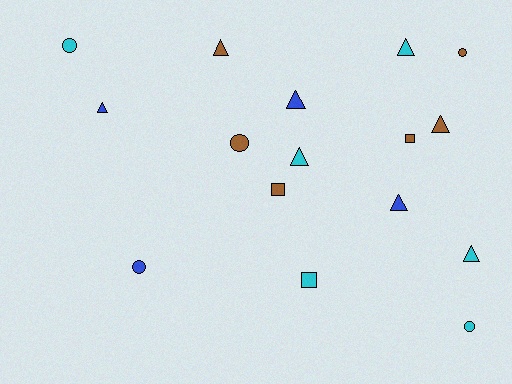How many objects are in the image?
There are 16 objects.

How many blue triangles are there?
There are 3 blue triangles.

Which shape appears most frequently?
Triangle, with 8 objects.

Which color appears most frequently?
Cyan, with 6 objects.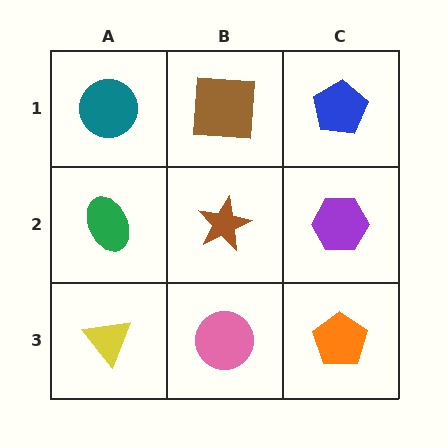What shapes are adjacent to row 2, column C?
A blue pentagon (row 1, column C), an orange pentagon (row 3, column C), a brown star (row 2, column B).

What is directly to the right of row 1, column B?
A blue pentagon.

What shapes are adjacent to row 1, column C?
A purple hexagon (row 2, column C), a brown square (row 1, column B).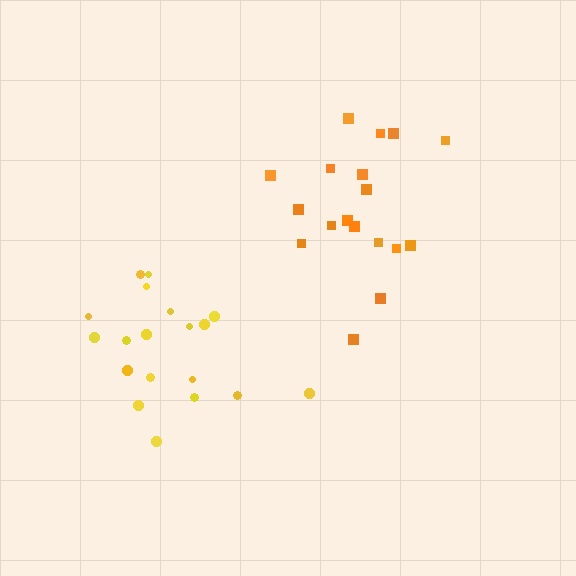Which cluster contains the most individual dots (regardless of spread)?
Yellow (19).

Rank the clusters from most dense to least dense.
yellow, orange.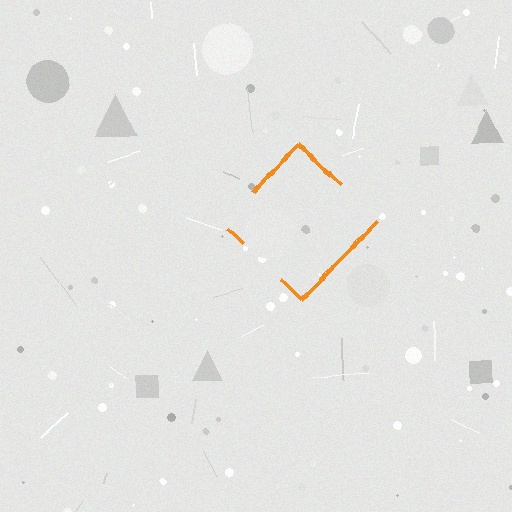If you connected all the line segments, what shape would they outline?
They would outline a diamond.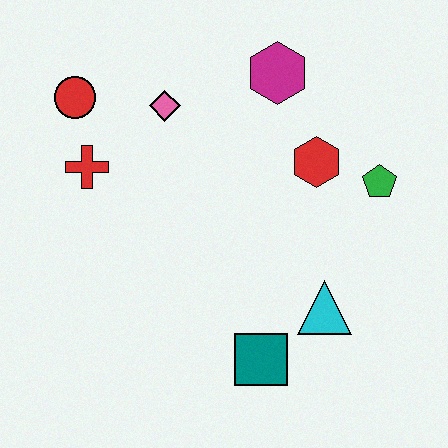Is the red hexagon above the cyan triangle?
Yes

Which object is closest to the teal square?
The cyan triangle is closest to the teal square.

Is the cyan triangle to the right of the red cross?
Yes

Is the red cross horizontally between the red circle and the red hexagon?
Yes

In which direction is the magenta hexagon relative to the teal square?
The magenta hexagon is above the teal square.